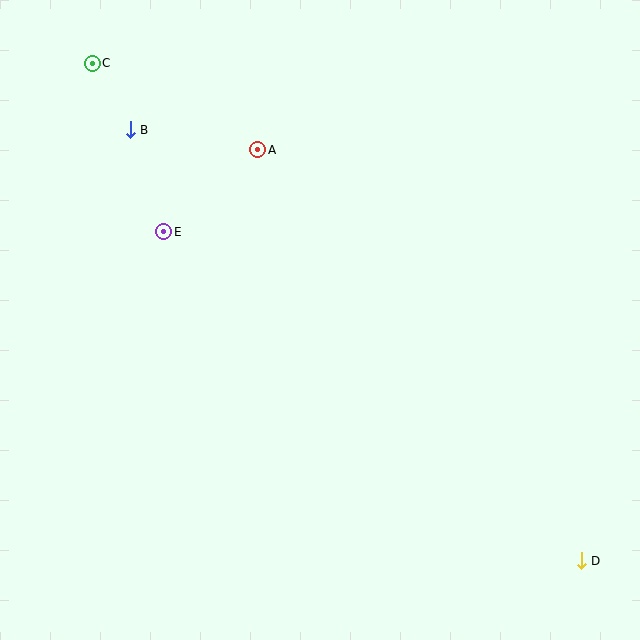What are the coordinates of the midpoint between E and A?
The midpoint between E and A is at (211, 191).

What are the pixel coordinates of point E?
Point E is at (164, 232).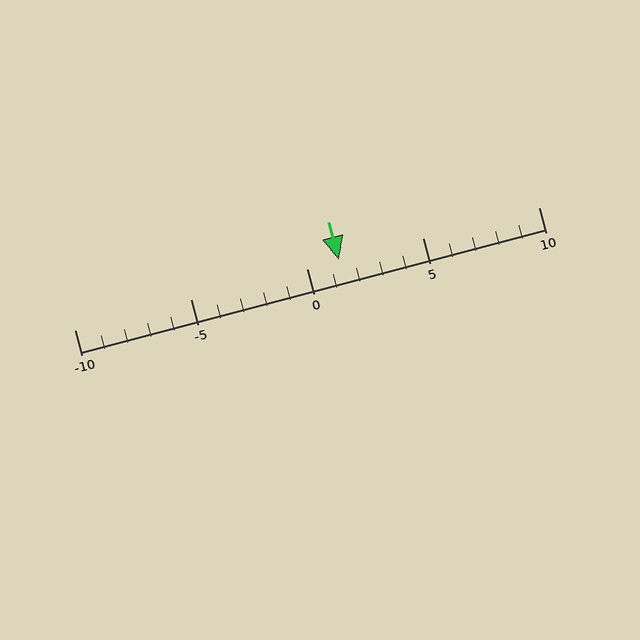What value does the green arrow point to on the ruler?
The green arrow points to approximately 1.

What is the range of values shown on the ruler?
The ruler shows values from -10 to 10.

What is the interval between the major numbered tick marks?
The major tick marks are spaced 5 units apart.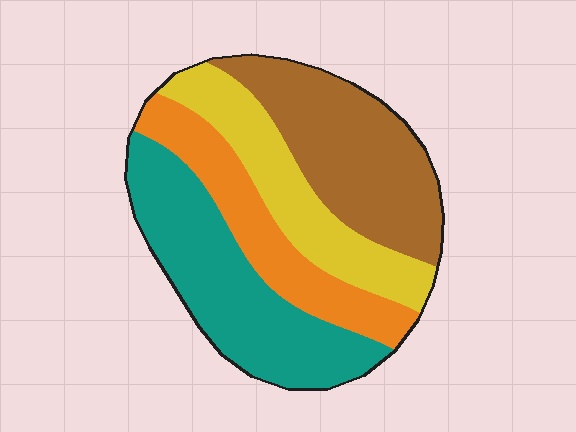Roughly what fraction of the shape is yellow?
Yellow takes up about one fifth (1/5) of the shape.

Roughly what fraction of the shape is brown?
Brown covers 28% of the shape.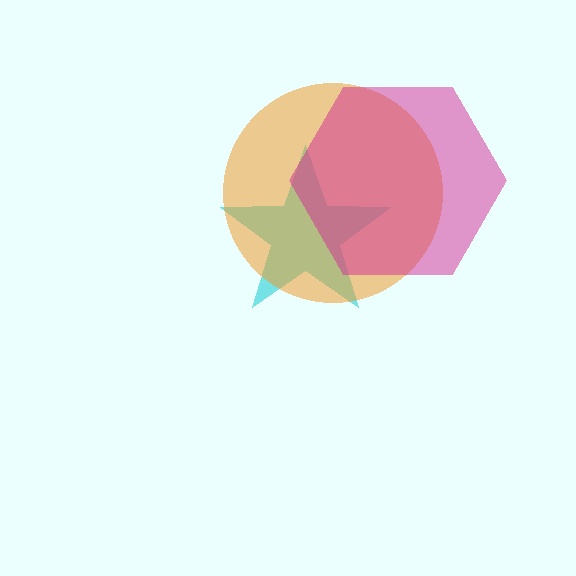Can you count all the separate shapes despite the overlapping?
Yes, there are 3 separate shapes.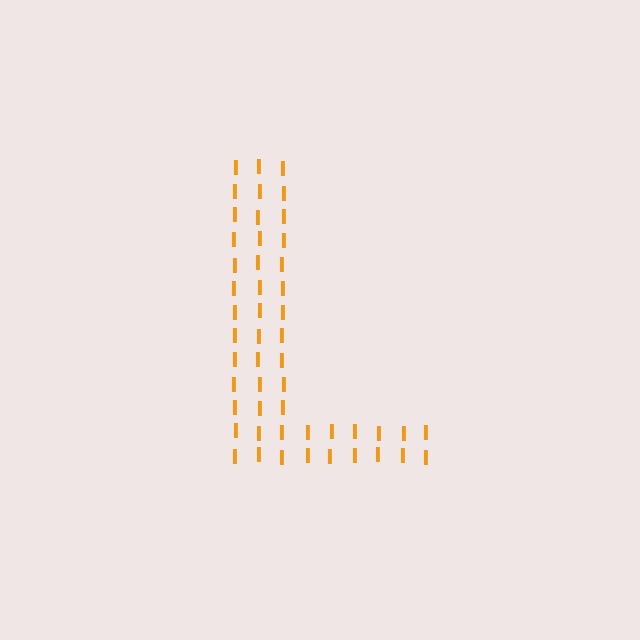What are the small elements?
The small elements are letter I's.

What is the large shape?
The large shape is the letter L.